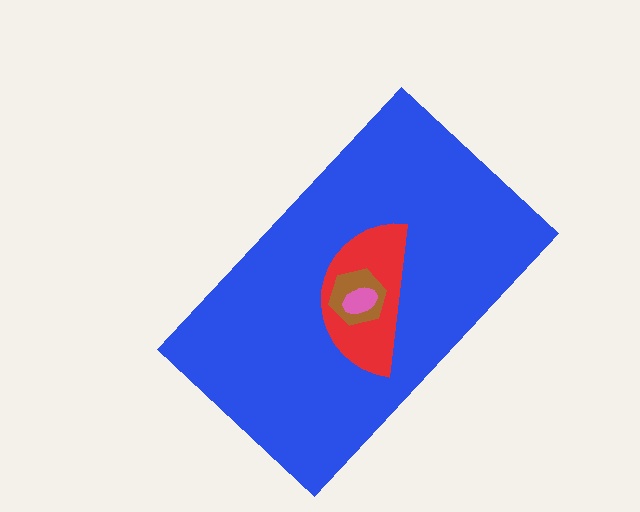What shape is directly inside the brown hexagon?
The pink ellipse.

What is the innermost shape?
The pink ellipse.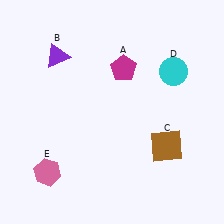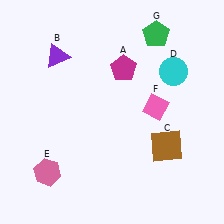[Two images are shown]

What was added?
A pink diamond (F), a green pentagon (G) were added in Image 2.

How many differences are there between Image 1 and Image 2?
There are 2 differences between the two images.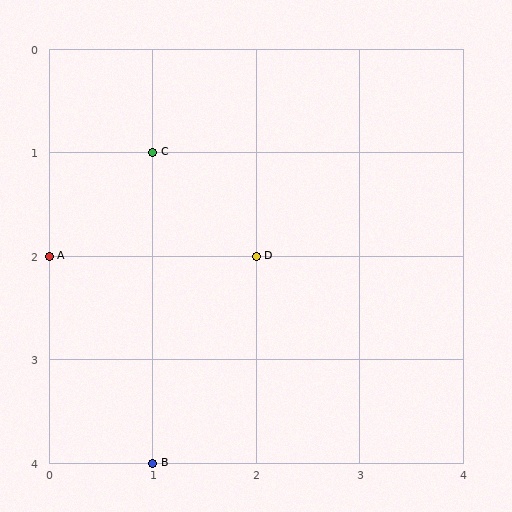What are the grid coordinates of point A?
Point A is at grid coordinates (0, 2).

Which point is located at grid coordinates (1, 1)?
Point C is at (1, 1).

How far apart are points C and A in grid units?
Points C and A are 1 column and 1 row apart (about 1.4 grid units diagonally).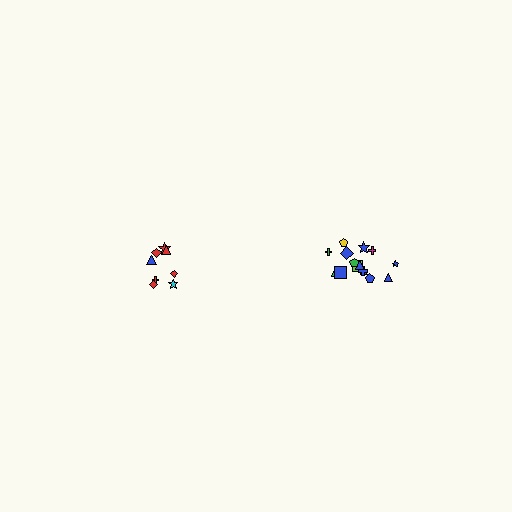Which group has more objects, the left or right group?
The right group.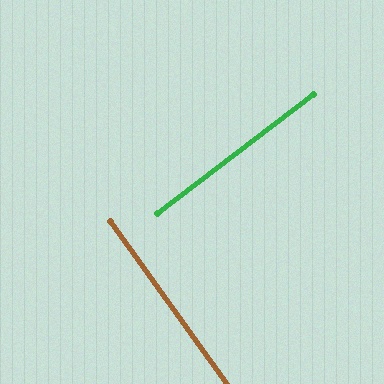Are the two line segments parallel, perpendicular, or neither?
Perpendicular — they meet at approximately 88°.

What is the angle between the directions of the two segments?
Approximately 88 degrees.